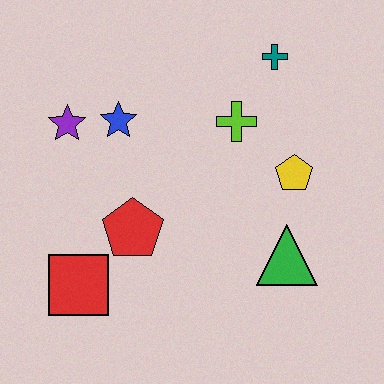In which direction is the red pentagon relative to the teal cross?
The red pentagon is below the teal cross.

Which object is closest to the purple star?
The blue star is closest to the purple star.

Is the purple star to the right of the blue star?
No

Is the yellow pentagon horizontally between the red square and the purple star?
No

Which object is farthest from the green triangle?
The purple star is farthest from the green triangle.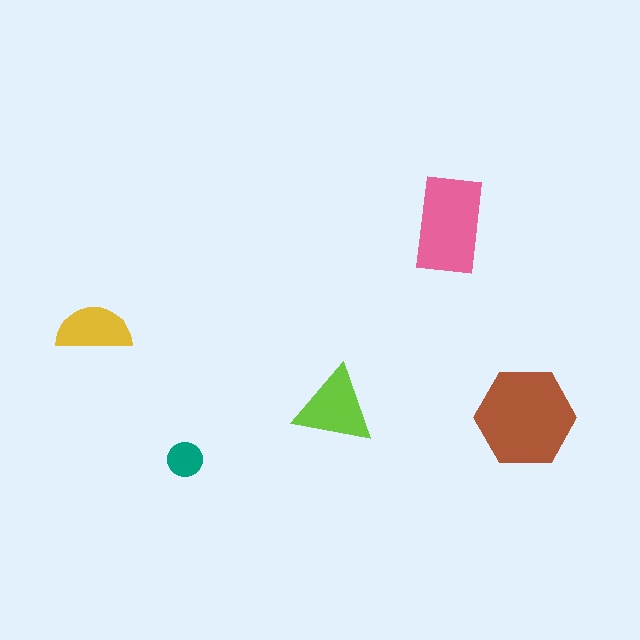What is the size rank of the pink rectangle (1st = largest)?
2nd.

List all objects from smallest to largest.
The teal circle, the yellow semicircle, the lime triangle, the pink rectangle, the brown hexagon.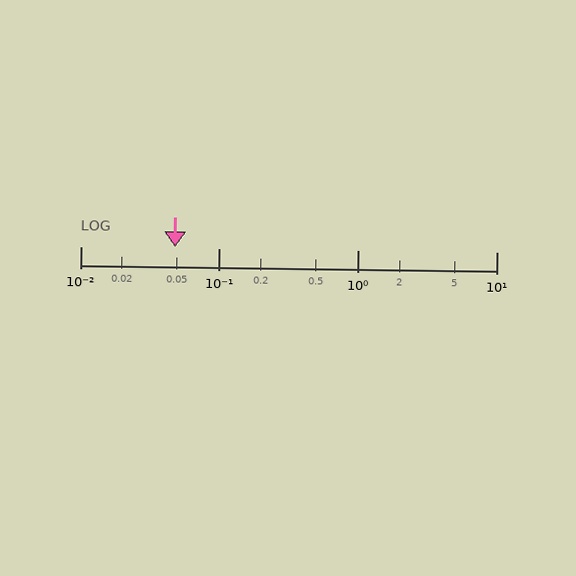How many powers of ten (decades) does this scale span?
The scale spans 3 decades, from 0.01 to 10.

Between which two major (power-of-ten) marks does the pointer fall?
The pointer is between 0.01 and 0.1.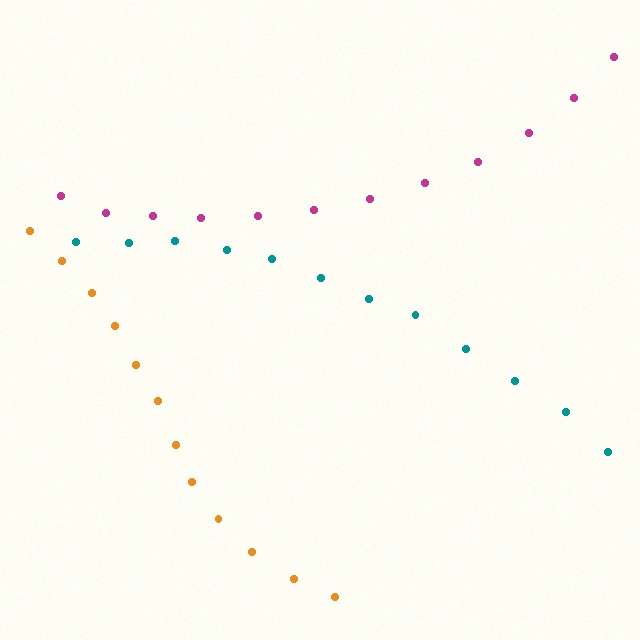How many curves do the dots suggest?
There are 3 distinct paths.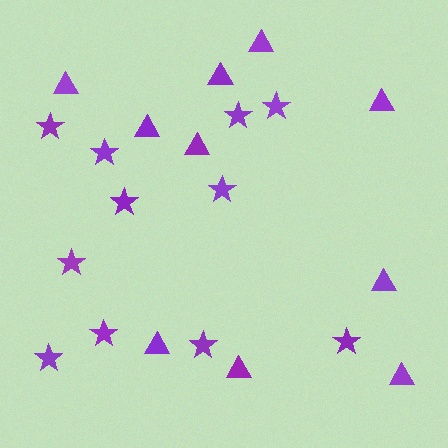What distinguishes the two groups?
There are 2 groups: one group of stars (11) and one group of triangles (10).